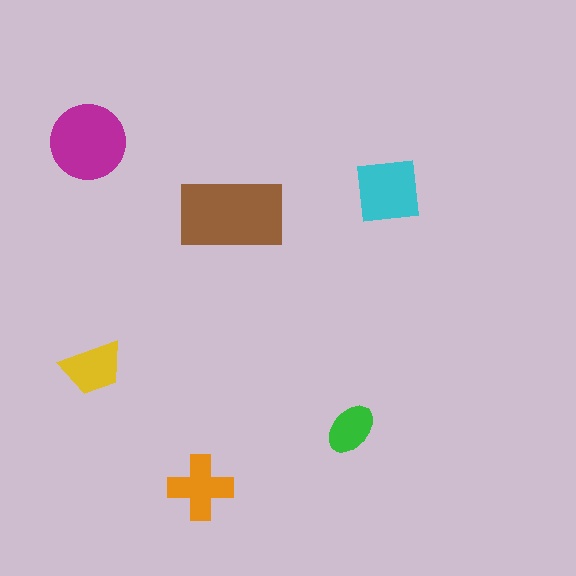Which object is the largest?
The brown rectangle.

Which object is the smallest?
The green ellipse.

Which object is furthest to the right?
The cyan square is rightmost.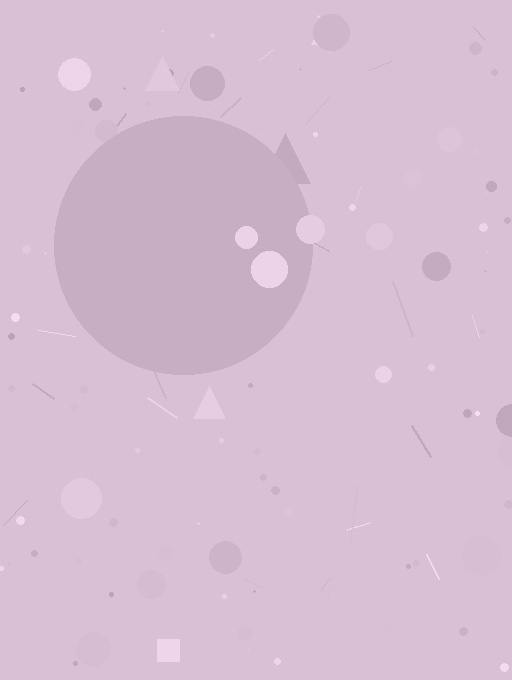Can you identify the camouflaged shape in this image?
The camouflaged shape is a circle.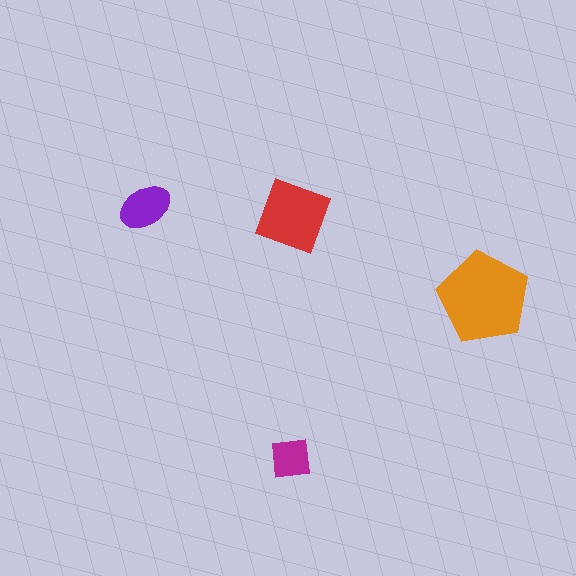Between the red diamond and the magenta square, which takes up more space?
The red diamond.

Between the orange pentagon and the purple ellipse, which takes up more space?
The orange pentagon.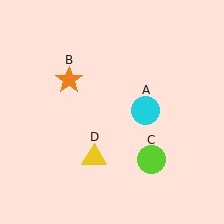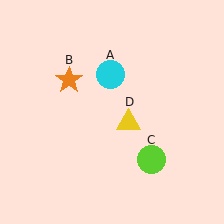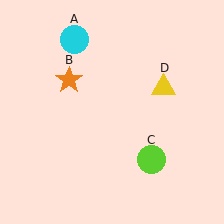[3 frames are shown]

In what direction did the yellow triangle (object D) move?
The yellow triangle (object D) moved up and to the right.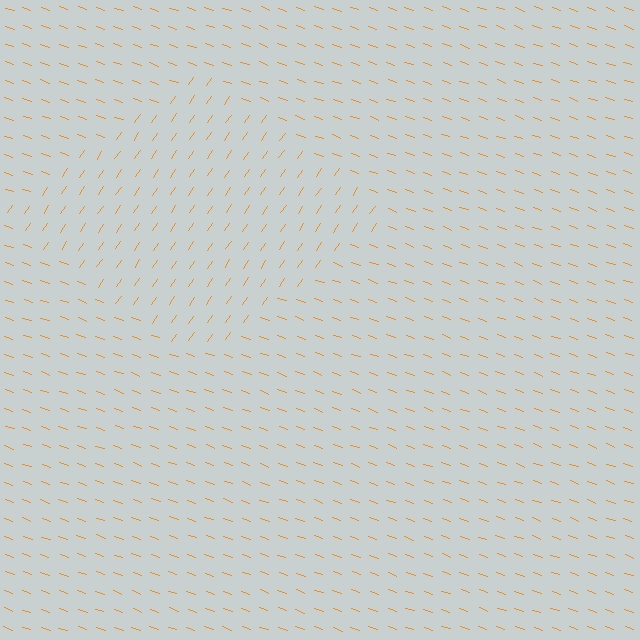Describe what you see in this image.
The image is filled with small orange line segments. A diamond region in the image has lines oriented differently from the surrounding lines, creating a visible texture boundary.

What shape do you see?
I see a diamond.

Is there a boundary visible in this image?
Yes, there is a texture boundary formed by a change in line orientation.